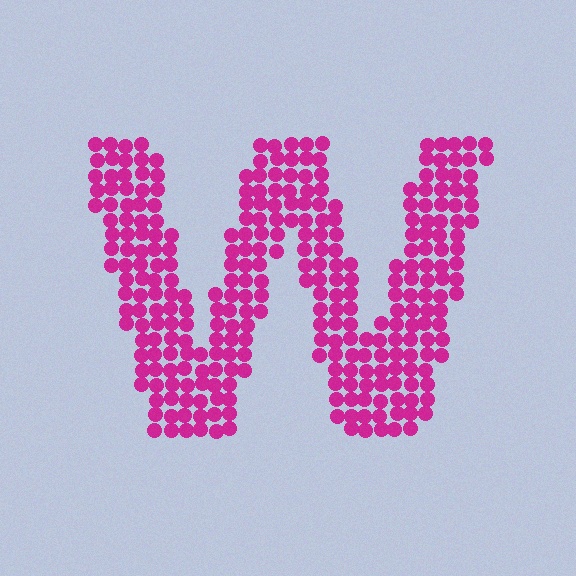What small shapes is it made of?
It is made of small circles.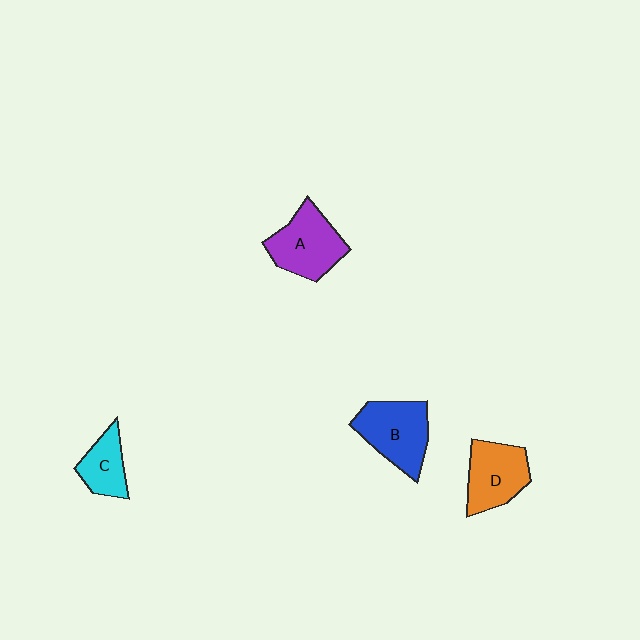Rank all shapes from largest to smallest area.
From largest to smallest: B (blue), A (purple), D (orange), C (cyan).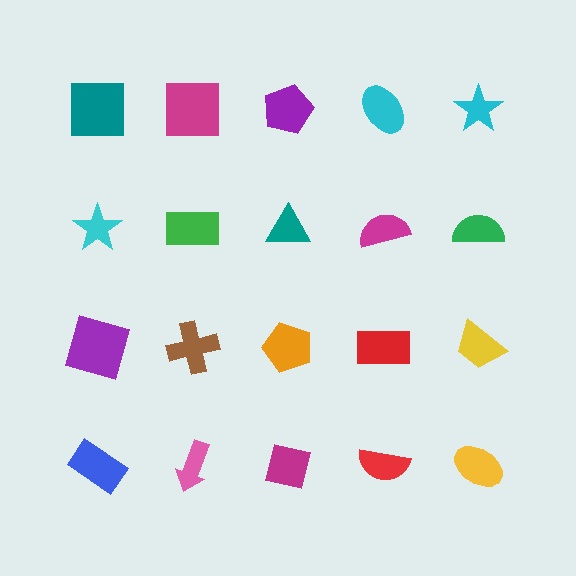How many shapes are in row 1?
5 shapes.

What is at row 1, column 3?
A purple pentagon.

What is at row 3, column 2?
A brown cross.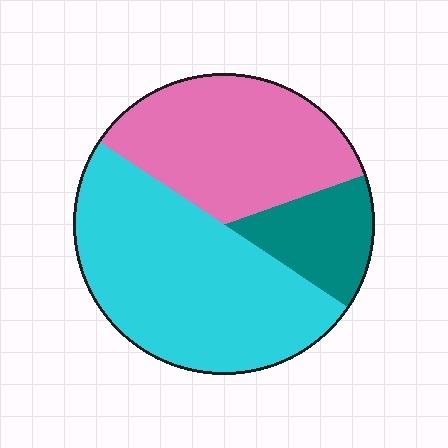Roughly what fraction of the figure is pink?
Pink covers roughly 35% of the figure.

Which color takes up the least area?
Teal, at roughly 15%.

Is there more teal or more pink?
Pink.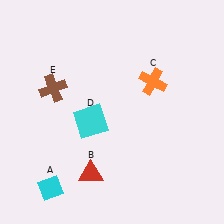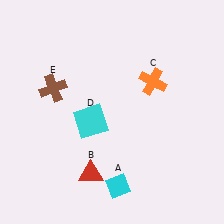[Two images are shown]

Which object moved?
The cyan diamond (A) moved right.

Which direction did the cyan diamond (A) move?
The cyan diamond (A) moved right.